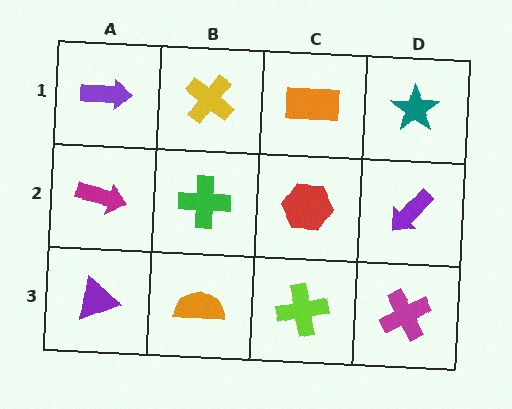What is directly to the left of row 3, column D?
A lime cross.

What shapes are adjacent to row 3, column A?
A magenta arrow (row 2, column A), an orange semicircle (row 3, column B).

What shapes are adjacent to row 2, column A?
A purple arrow (row 1, column A), a purple triangle (row 3, column A), a green cross (row 2, column B).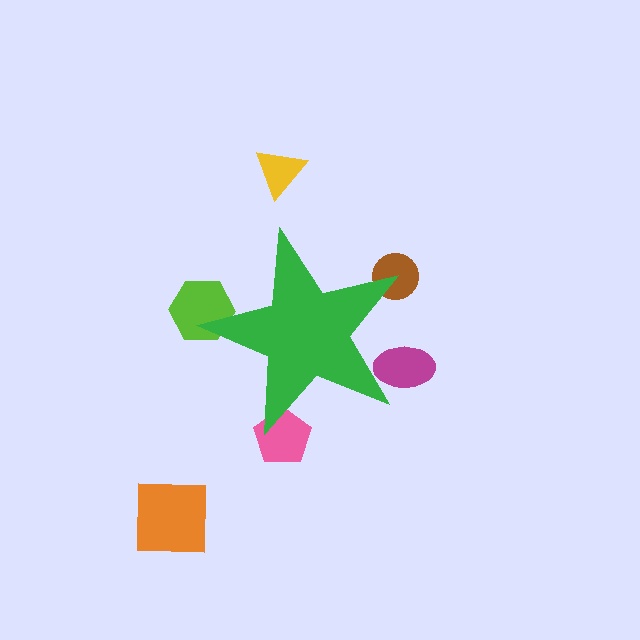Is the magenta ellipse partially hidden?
Yes, the magenta ellipse is partially hidden behind the green star.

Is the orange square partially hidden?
No, the orange square is fully visible.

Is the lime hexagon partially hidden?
Yes, the lime hexagon is partially hidden behind the green star.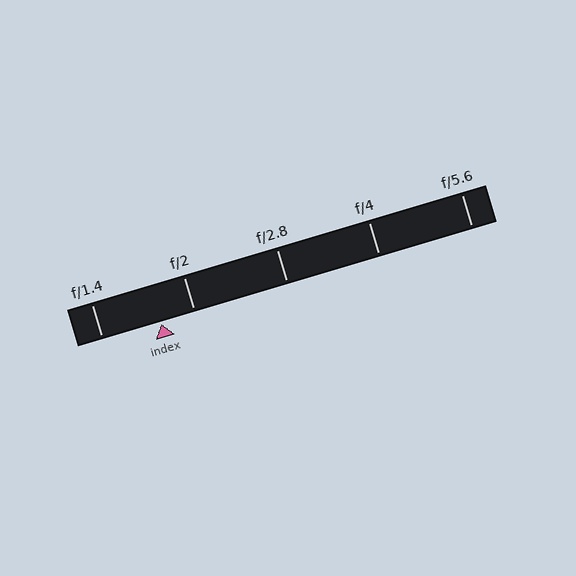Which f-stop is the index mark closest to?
The index mark is closest to f/2.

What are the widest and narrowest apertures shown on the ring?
The widest aperture shown is f/1.4 and the narrowest is f/5.6.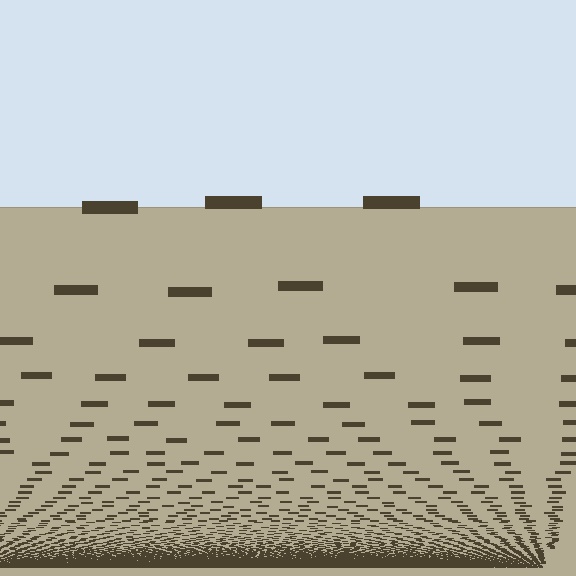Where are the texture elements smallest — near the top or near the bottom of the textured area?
Near the bottom.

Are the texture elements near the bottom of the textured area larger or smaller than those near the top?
Smaller. The gradient is inverted — elements near the bottom are smaller and denser.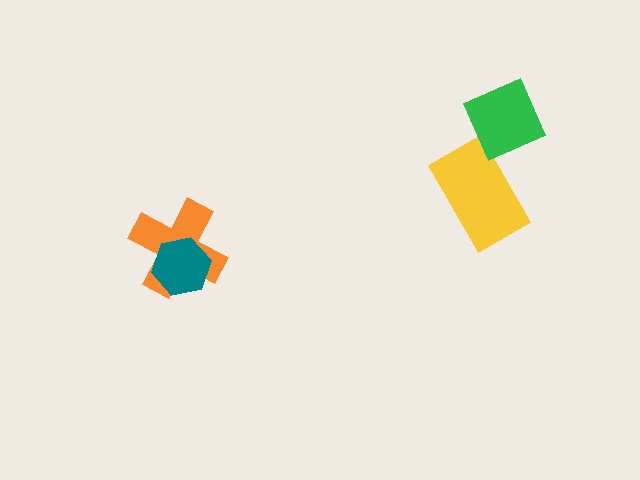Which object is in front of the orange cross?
The teal hexagon is in front of the orange cross.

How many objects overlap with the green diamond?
1 object overlaps with the green diamond.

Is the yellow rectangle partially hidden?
Yes, it is partially covered by another shape.